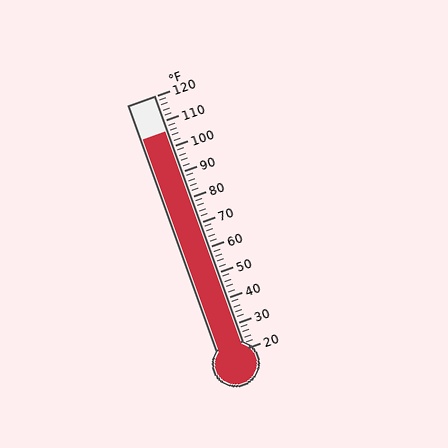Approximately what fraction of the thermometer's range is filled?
The thermometer is filled to approximately 85% of its range.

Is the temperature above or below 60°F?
The temperature is above 60°F.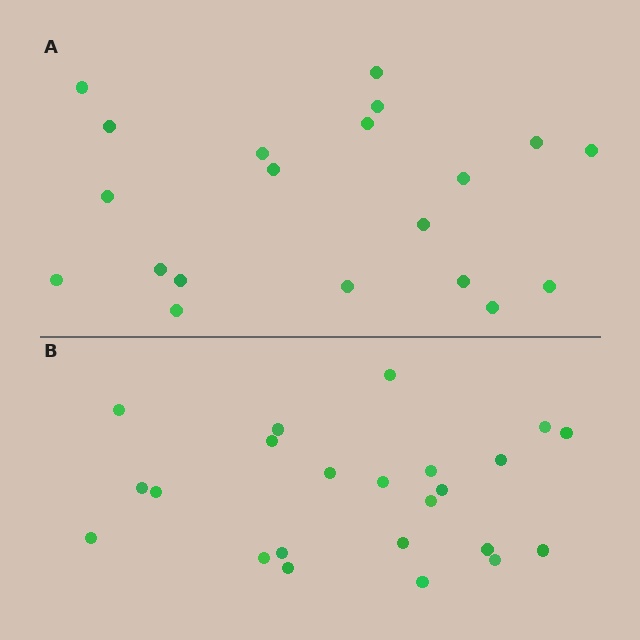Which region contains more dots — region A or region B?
Region B (the bottom region) has more dots.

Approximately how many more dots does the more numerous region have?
Region B has just a few more — roughly 2 or 3 more dots than region A.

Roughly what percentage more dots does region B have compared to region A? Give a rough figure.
About 15% more.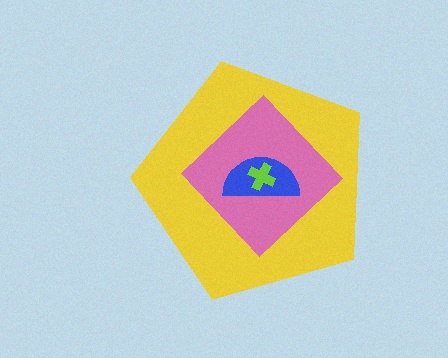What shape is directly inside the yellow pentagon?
The pink diamond.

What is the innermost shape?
The lime cross.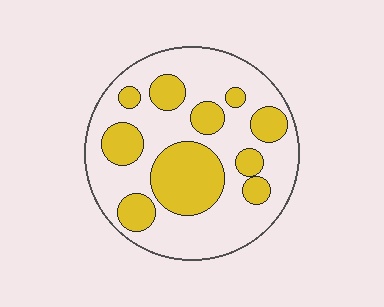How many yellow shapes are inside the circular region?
10.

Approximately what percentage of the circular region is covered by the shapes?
Approximately 35%.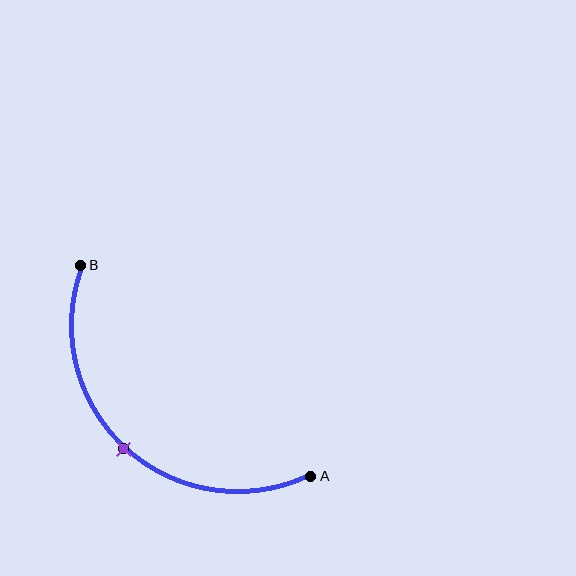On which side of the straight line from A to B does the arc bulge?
The arc bulges below and to the left of the straight line connecting A and B.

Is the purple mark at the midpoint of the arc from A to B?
Yes. The purple mark lies on the arc at equal arc-length from both A and B — it is the arc midpoint.